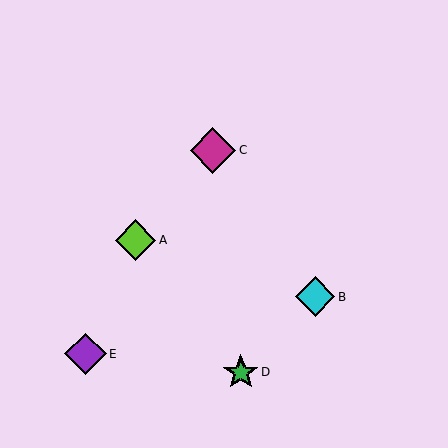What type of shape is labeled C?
Shape C is a magenta diamond.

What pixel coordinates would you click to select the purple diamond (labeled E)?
Click at (86, 354) to select the purple diamond E.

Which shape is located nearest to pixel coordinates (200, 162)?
The magenta diamond (labeled C) at (213, 150) is nearest to that location.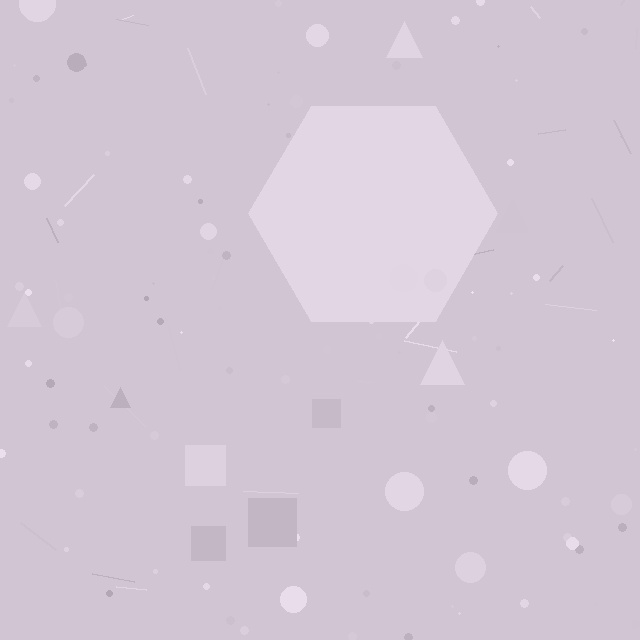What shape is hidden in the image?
A hexagon is hidden in the image.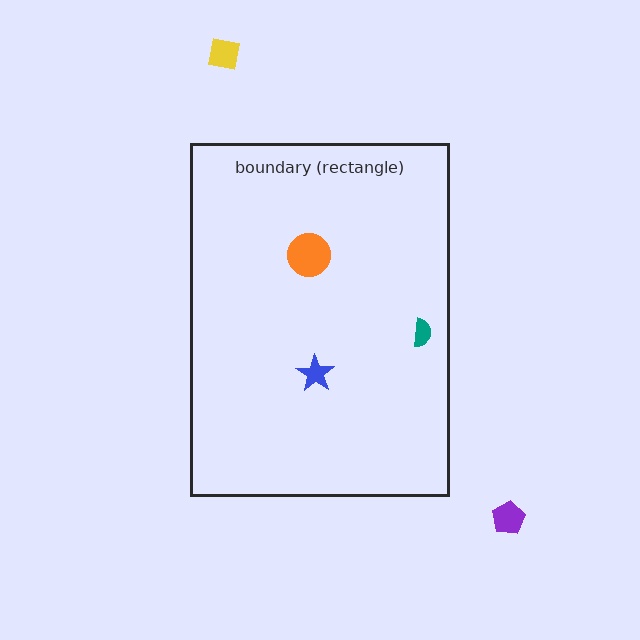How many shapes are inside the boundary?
3 inside, 2 outside.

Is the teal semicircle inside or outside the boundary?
Inside.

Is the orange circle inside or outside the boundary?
Inside.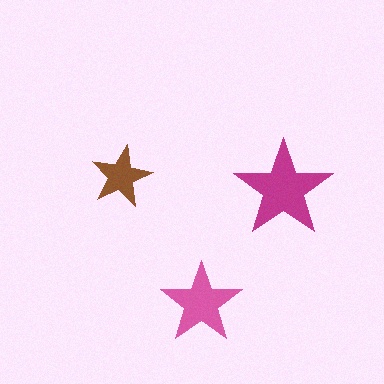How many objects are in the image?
There are 3 objects in the image.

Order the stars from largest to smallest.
the magenta one, the pink one, the brown one.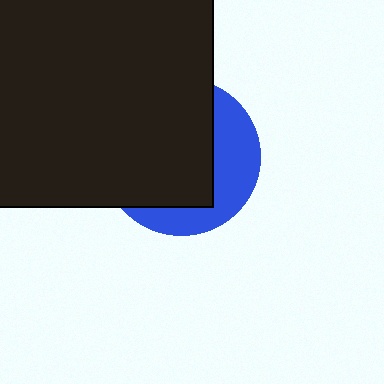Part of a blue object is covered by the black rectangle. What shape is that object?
It is a circle.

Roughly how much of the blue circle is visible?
A small part of it is visible (roughly 35%).